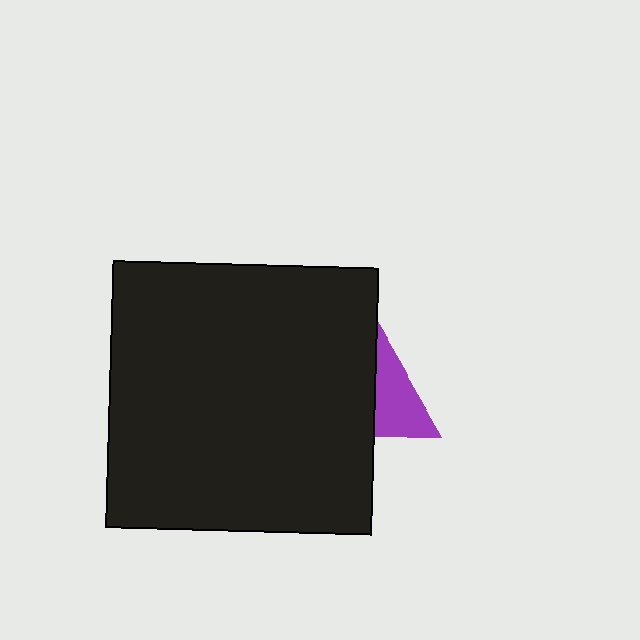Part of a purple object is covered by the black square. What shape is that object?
It is a triangle.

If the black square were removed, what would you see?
You would see the complete purple triangle.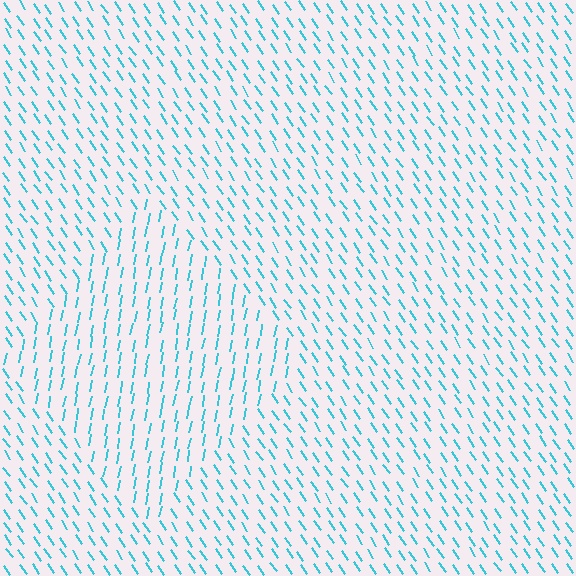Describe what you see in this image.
The image is filled with small cyan line segments. A diamond region in the image has lines oriented differently from the surrounding lines, creating a visible texture boundary.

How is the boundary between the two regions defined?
The boundary is defined purely by a change in line orientation (approximately 45 degrees difference). All lines are the same color and thickness.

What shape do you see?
I see a diamond.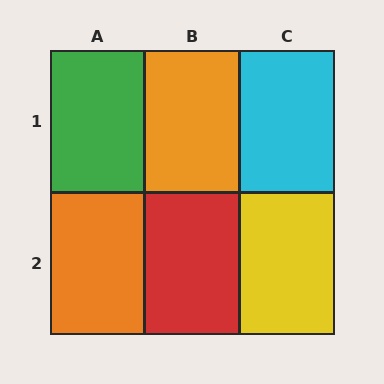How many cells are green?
1 cell is green.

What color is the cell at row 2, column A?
Orange.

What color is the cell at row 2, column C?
Yellow.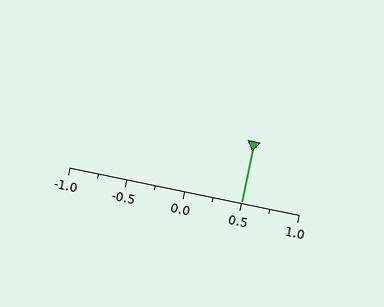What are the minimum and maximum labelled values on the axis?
The axis runs from -1.0 to 1.0.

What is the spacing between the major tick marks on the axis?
The major ticks are spaced 0.5 apart.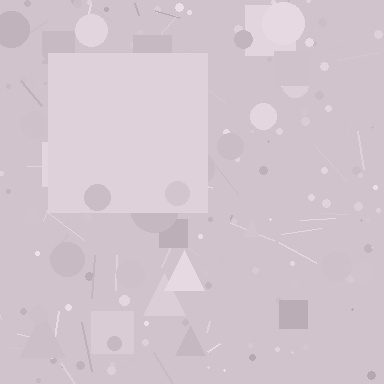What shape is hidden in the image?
A square is hidden in the image.